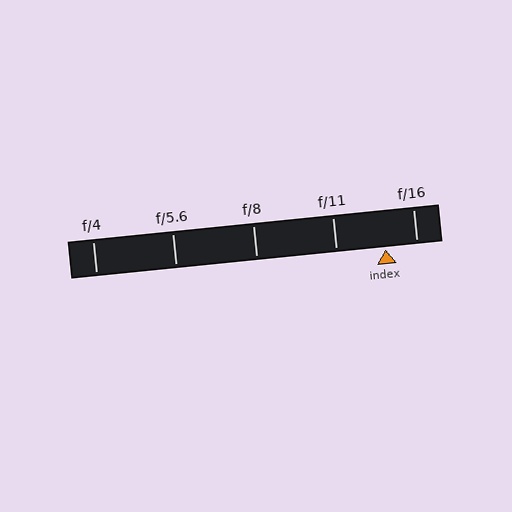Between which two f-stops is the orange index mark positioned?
The index mark is between f/11 and f/16.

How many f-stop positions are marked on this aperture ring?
There are 5 f-stop positions marked.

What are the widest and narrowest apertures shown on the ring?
The widest aperture shown is f/4 and the narrowest is f/16.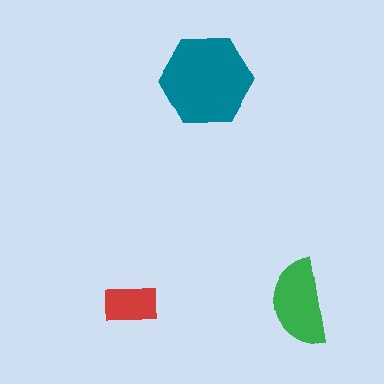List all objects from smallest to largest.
The red rectangle, the green semicircle, the teal hexagon.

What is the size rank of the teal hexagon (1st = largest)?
1st.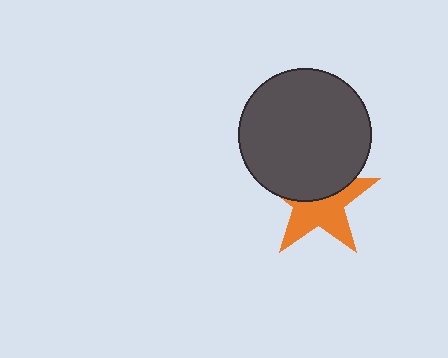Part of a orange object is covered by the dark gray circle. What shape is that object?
It is a star.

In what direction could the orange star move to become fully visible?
The orange star could move down. That would shift it out from behind the dark gray circle entirely.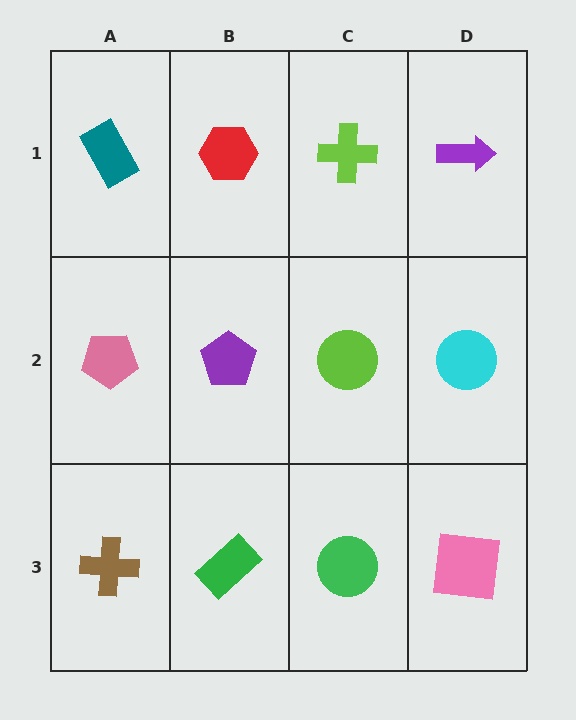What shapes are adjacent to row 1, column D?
A cyan circle (row 2, column D), a lime cross (row 1, column C).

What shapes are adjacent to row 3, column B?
A purple pentagon (row 2, column B), a brown cross (row 3, column A), a green circle (row 3, column C).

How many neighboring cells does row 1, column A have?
2.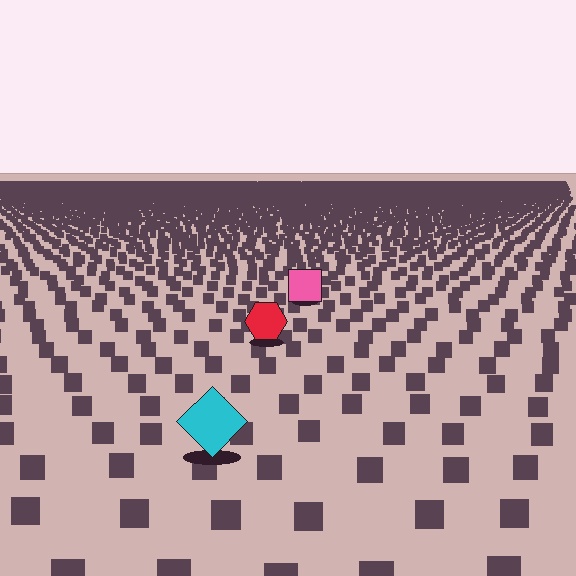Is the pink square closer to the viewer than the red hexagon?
No. The red hexagon is closer — you can tell from the texture gradient: the ground texture is coarser near it.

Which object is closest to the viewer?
The cyan diamond is closest. The texture marks near it are larger and more spread out.